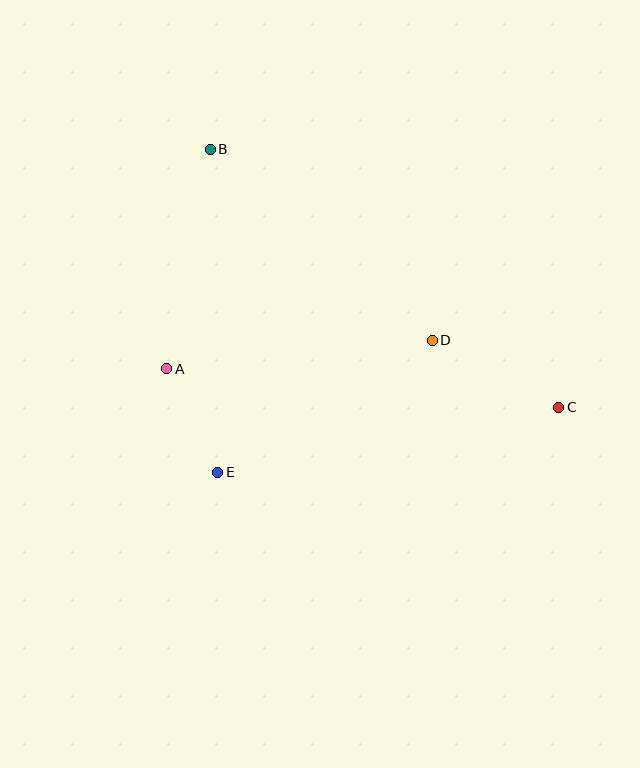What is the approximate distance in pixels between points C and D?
The distance between C and D is approximately 143 pixels.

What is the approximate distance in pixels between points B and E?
The distance between B and E is approximately 323 pixels.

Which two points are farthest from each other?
Points B and C are farthest from each other.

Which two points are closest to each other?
Points A and E are closest to each other.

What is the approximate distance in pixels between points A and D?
The distance between A and D is approximately 267 pixels.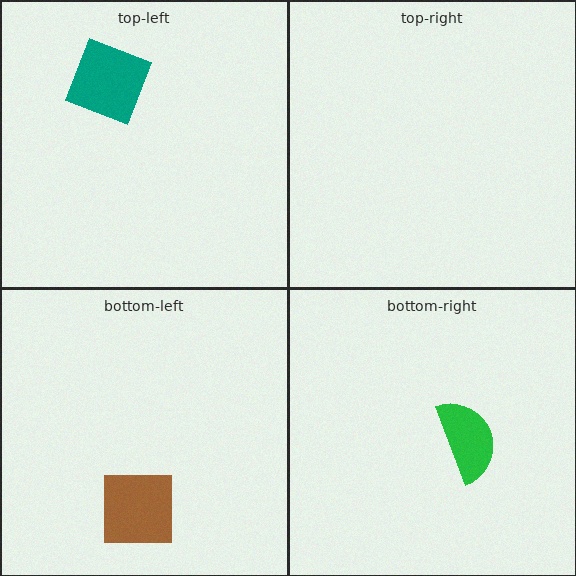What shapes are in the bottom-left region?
The brown square.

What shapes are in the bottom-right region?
The green semicircle.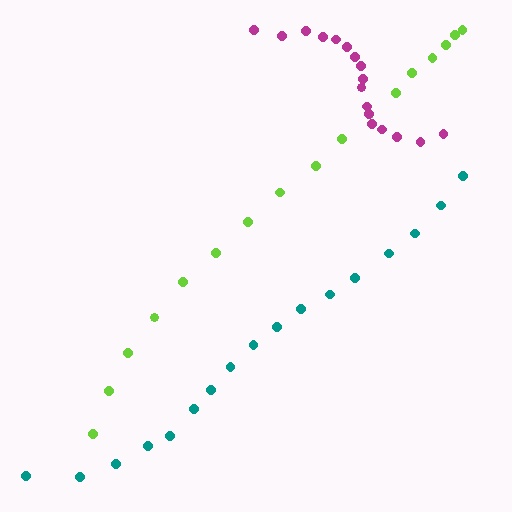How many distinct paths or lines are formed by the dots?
There are 3 distinct paths.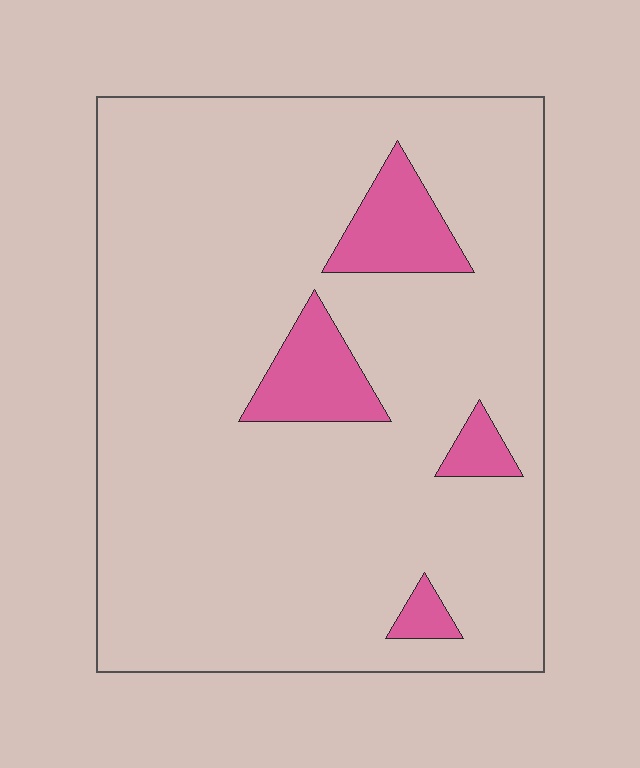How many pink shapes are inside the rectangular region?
4.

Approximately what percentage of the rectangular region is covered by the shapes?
Approximately 10%.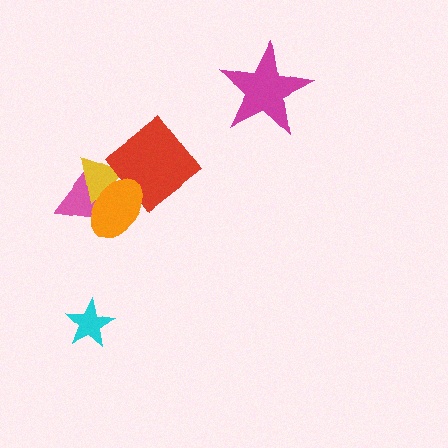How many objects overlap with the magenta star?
0 objects overlap with the magenta star.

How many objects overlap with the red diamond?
2 objects overlap with the red diamond.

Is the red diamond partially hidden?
Yes, it is partially covered by another shape.